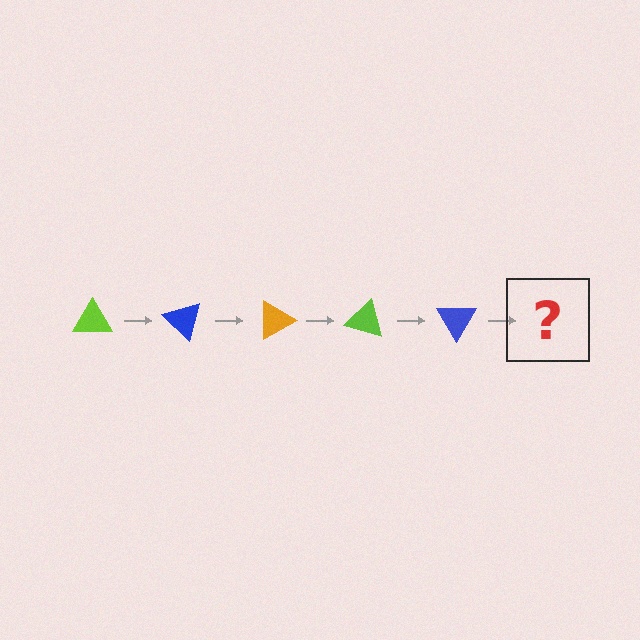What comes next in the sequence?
The next element should be an orange triangle, rotated 225 degrees from the start.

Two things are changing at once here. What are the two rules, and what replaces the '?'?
The two rules are that it rotates 45 degrees each step and the color cycles through lime, blue, and orange. The '?' should be an orange triangle, rotated 225 degrees from the start.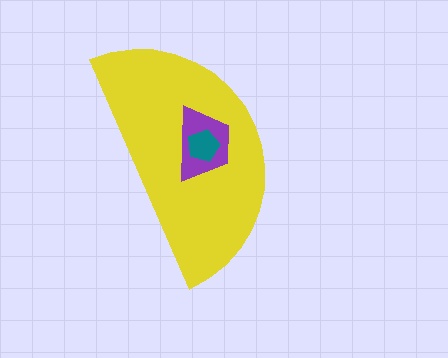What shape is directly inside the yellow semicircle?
The purple trapezoid.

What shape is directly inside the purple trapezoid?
The teal pentagon.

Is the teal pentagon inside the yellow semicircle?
Yes.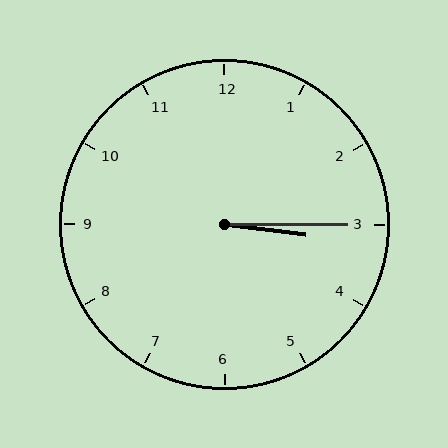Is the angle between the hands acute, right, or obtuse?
It is acute.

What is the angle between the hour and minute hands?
Approximately 8 degrees.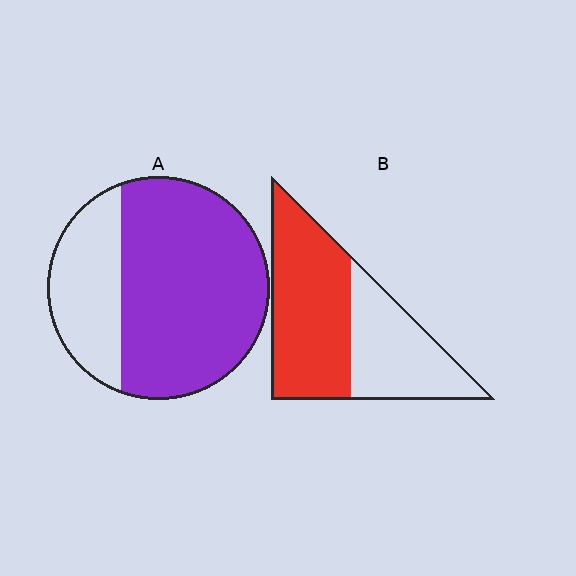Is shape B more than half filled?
Yes.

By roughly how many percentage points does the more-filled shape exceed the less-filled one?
By roughly 10 percentage points (A over B).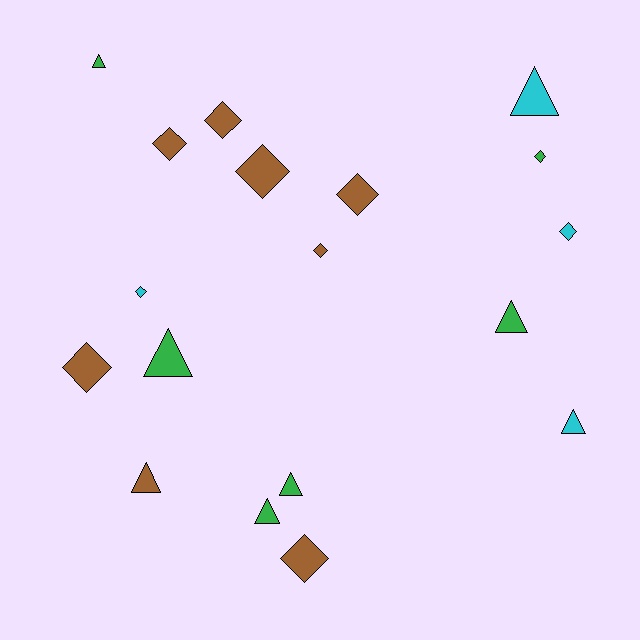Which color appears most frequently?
Brown, with 8 objects.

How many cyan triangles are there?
There are 2 cyan triangles.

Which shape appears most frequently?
Diamond, with 10 objects.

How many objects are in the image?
There are 18 objects.